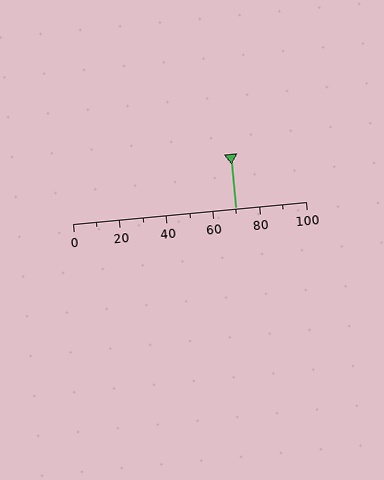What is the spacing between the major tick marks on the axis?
The major ticks are spaced 20 apart.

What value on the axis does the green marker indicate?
The marker indicates approximately 70.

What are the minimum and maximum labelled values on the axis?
The axis runs from 0 to 100.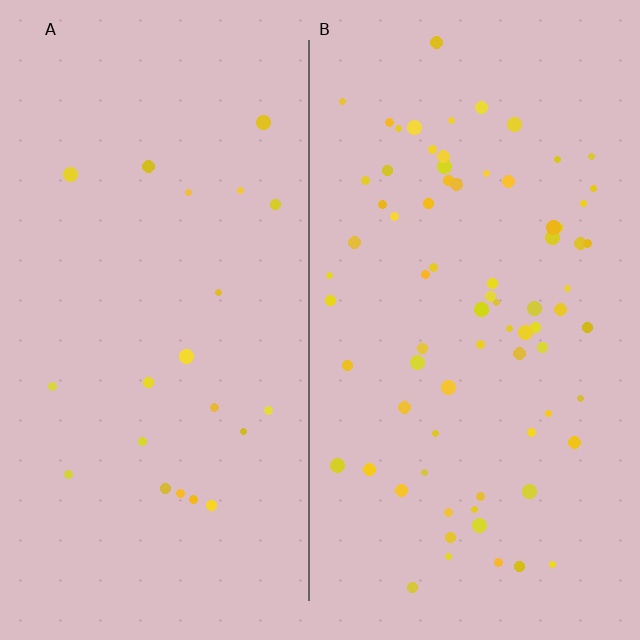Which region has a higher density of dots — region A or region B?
B (the right).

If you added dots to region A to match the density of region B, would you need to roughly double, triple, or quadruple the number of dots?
Approximately quadruple.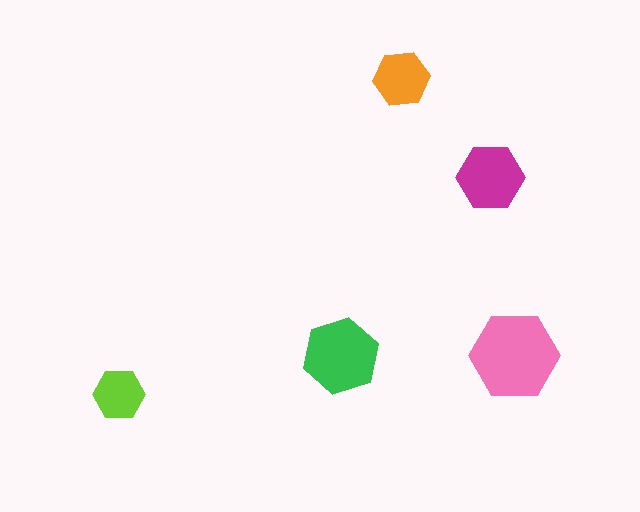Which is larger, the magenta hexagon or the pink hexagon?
The pink one.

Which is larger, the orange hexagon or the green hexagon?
The green one.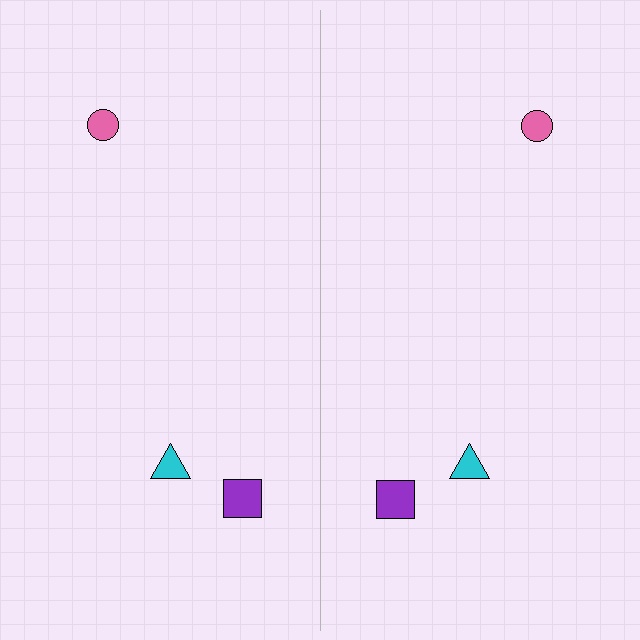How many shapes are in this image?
There are 6 shapes in this image.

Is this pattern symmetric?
Yes, this pattern has bilateral (reflection) symmetry.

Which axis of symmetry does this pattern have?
The pattern has a vertical axis of symmetry running through the center of the image.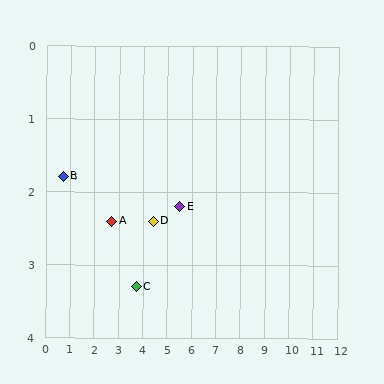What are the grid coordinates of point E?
Point E is at approximately (5.5, 2.2).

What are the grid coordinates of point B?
Point B is at approximately (0.7, 1.8).